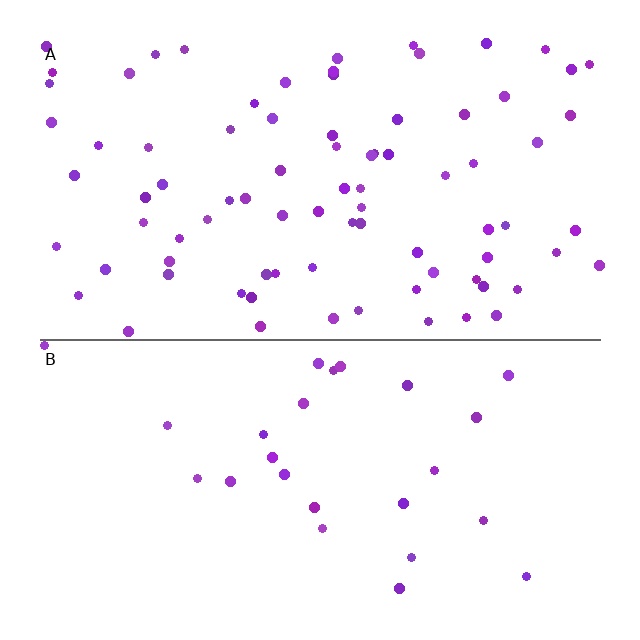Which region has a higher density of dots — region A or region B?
A (the top).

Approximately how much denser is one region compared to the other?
Approximately 3.1× — region A over region B.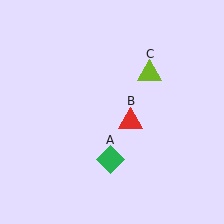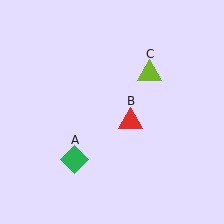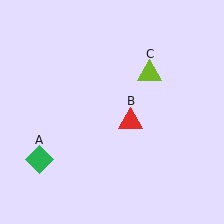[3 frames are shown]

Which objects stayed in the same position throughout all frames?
Red triangle (object B) and lime triangle (object C) remained stationary.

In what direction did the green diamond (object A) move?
The green diamond (object A) moved left.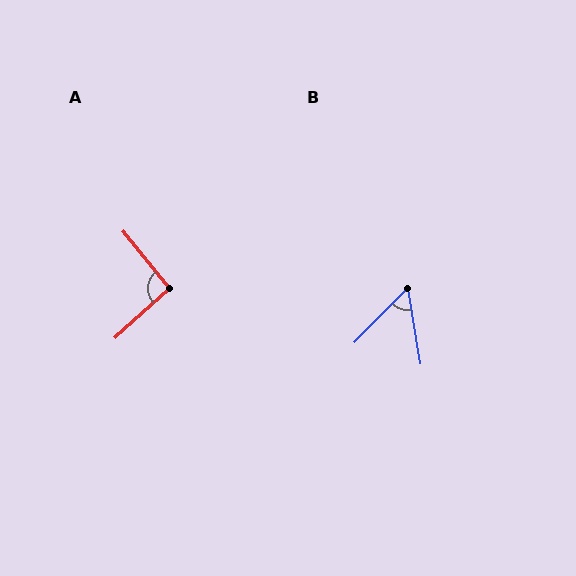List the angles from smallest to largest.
B (54°), A (93°).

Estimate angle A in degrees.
Approximately 93 degrees.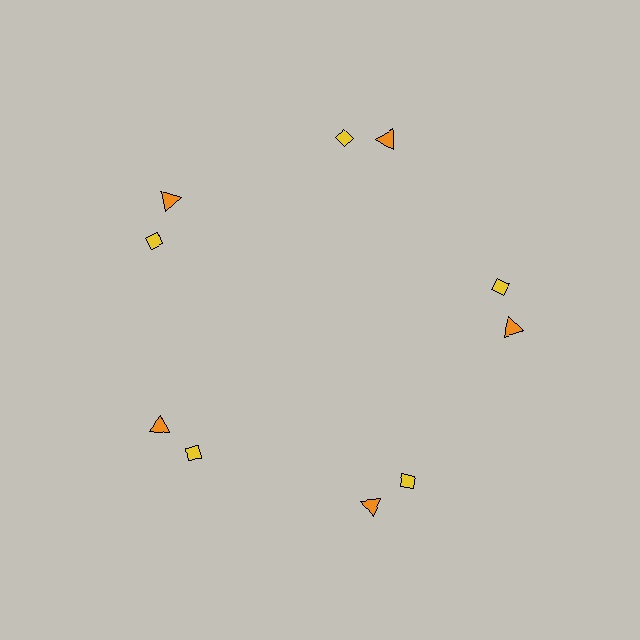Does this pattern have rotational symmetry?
Yes, this pattern has 5-fold rotational symmetry. It looks the same after rotating 72 degrees around the center.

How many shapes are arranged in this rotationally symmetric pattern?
There are 10 shapes, arranged in 5 groups of 2.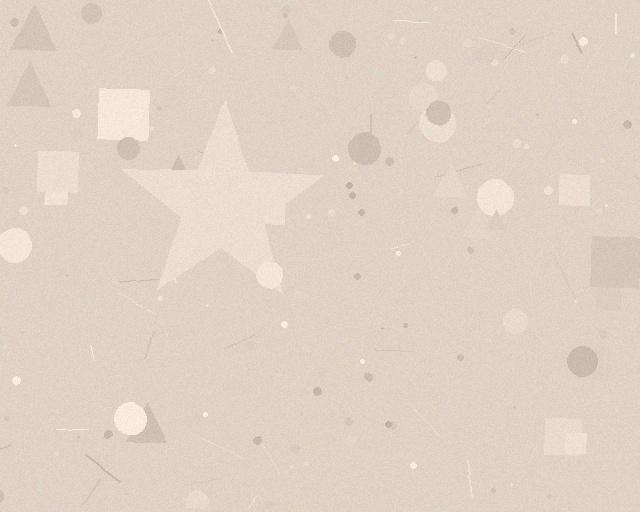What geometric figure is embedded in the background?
A star is embedded in the background.